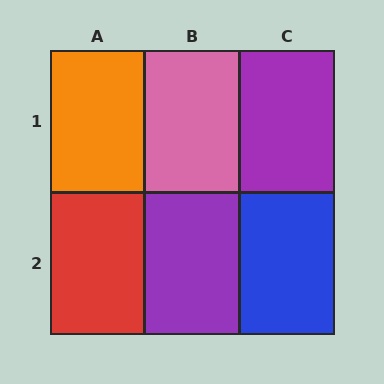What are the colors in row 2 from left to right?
Red, purple, blue.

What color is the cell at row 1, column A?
Orange.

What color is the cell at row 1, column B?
Pink.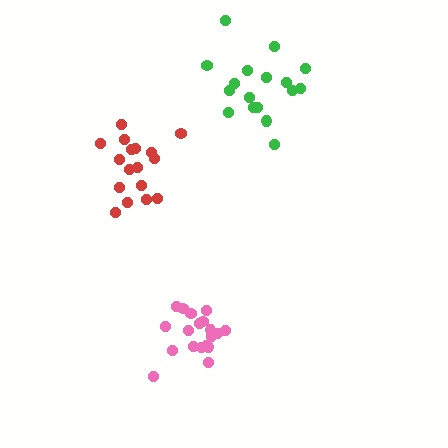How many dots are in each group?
Group 1: 17 dots, Group 2: 20 dots, Group 3: 17 dots (54 total).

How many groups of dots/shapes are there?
There are 3 groups.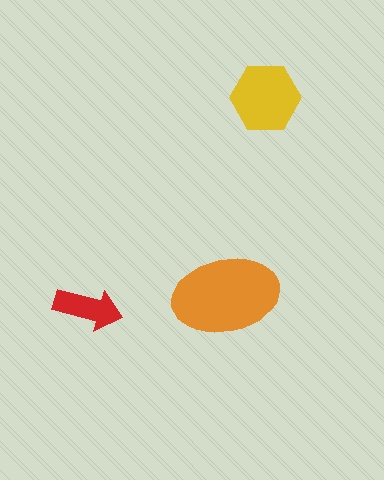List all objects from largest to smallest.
The orange ellipse, the yellow hexagon, the red arrow.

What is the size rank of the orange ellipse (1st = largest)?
1st.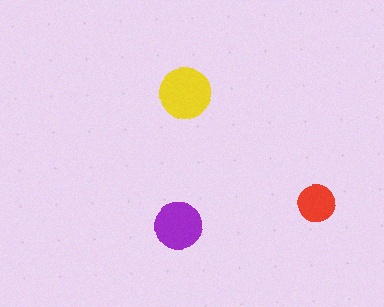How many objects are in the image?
There are 3 objects in the image.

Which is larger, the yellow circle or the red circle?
The yellow one.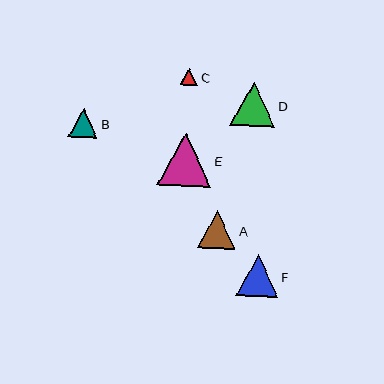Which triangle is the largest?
Triangle E is the largest with a size of approximately 54 pixels.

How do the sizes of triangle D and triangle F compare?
Triangle D and triangle F are approximately the same size.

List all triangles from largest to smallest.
From largest to smallest: E, D, F, A, B, C.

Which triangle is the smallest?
Triangle C is the smallest with a size of approximately 17 pixels.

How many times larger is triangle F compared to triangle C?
Triangle F is approximately 2.4 times the size of triangle C.